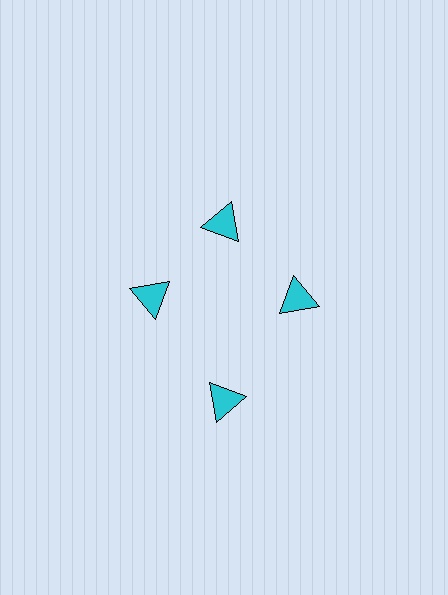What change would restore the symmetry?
The symmetry would be restored by moving it inward, back onto the ring so that all 4 triangles sit at equal angles and equal distance from the center.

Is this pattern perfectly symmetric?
No. The 4 cyan triangles are arranged in a ring, but one element near the 6 o'clock position is pushed outward from the center, breaking the 4-fold rotational symmetry.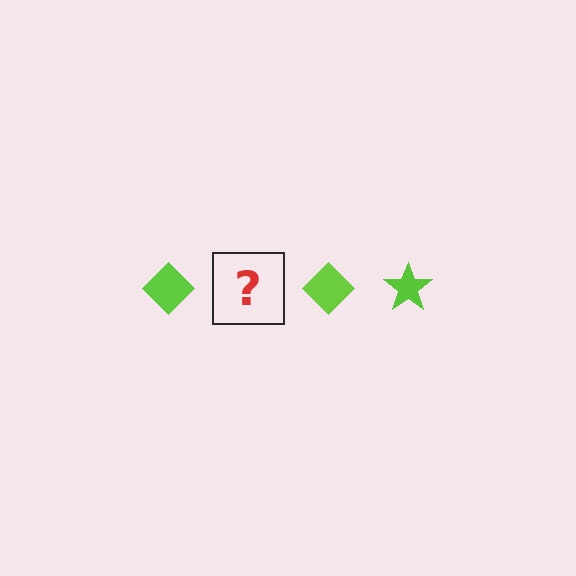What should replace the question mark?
The question mark should be replaced with a lime star.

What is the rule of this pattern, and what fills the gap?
The rule is that the pattern cycles through diamond, star shapes in lime. The gap should be filled with a lime star.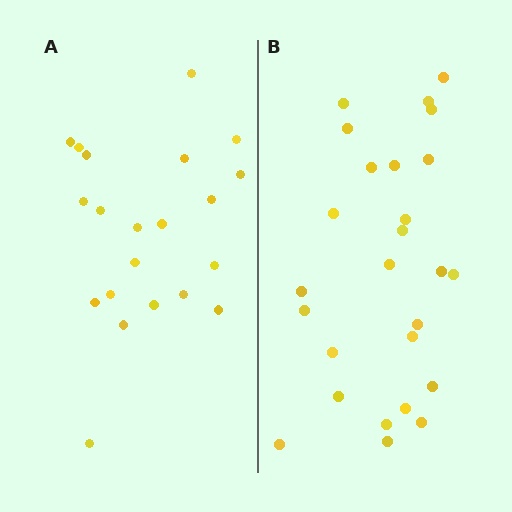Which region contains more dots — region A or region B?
Region B (the right region) has more dots.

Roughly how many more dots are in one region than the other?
Region B has about 5 more dots than region A.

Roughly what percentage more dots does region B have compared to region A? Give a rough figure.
About 25% more.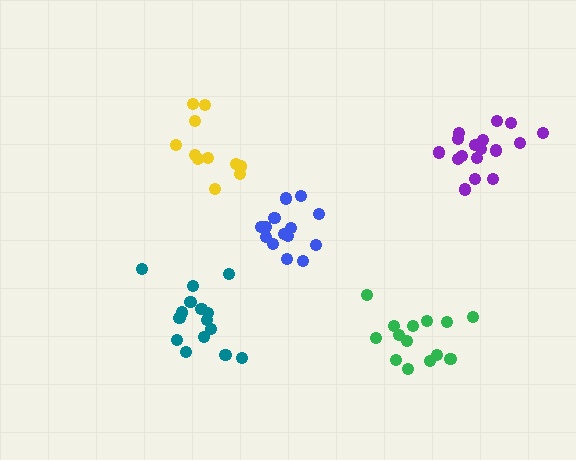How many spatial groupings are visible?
There are 5 spatial groupings.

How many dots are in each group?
Group 1: 15 dots, Group 2: 14 dots, Group 3: 14 dots, Group 4: 11 dots, Group 5: 17 dots (71 total).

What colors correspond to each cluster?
The clusters are colored: teal, blue, green, yellow, purple.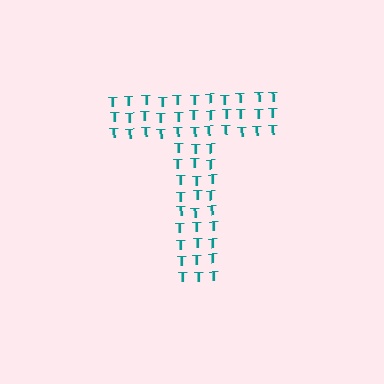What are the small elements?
The small elements are letter T's.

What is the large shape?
The large shape is the letter T.